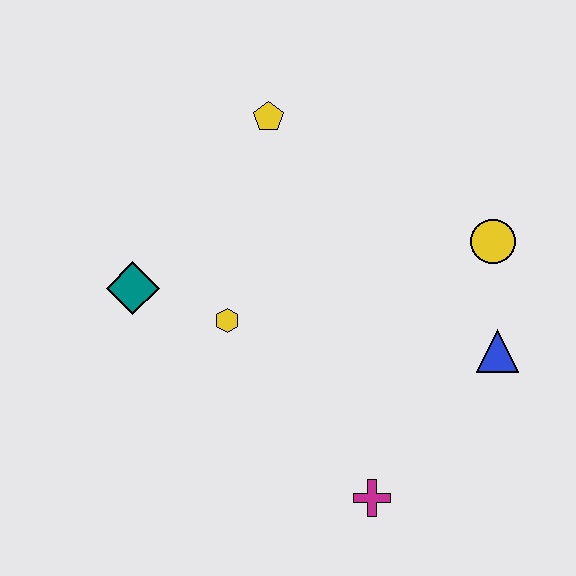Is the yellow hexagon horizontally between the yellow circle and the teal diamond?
Yes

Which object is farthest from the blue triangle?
The teal diamond is farthest from the blue triangle.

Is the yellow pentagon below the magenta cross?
No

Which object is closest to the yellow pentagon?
The yellow hexagon is closest to the yellow pentagon.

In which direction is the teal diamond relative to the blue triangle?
The teal diamond is to the left of the blue triangle.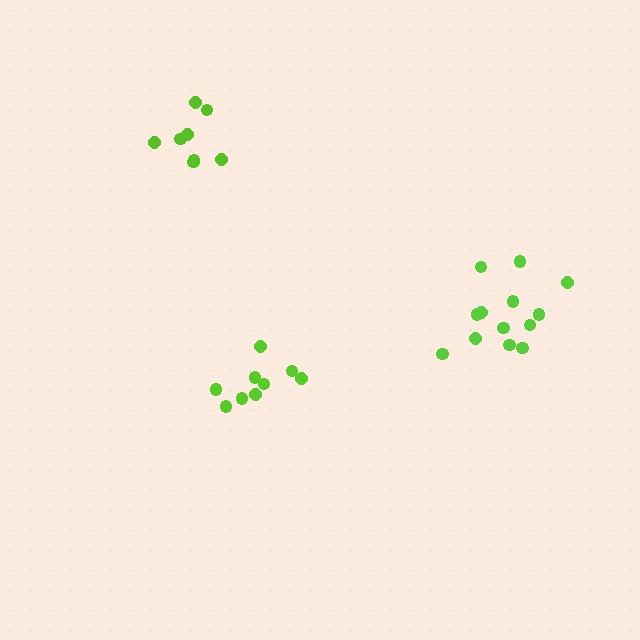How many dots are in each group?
Group 1: 8 dots, Group 2: 9 dots, Group 3: 13 dots (30 total).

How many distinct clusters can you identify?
There are 3 distinct clusters.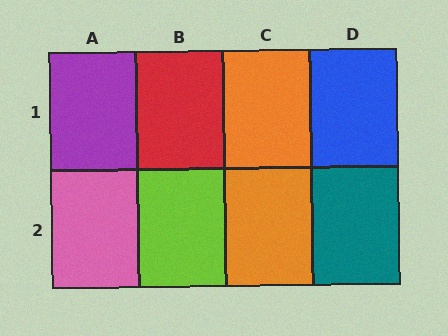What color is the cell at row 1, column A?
Purple.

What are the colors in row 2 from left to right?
Pink, lime, orange, teal.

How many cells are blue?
1 cell is blue.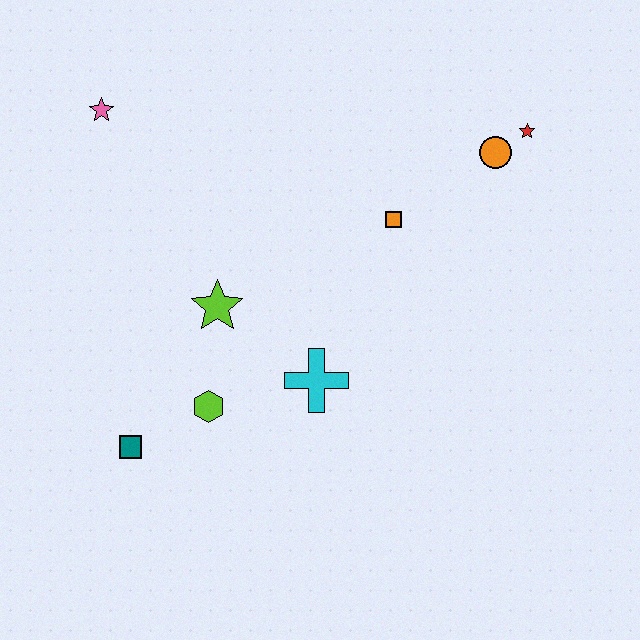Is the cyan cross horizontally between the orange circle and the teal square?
Yes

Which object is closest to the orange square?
The orange circle is closest to the orange square.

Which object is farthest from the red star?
The teal square is farthest from the red star.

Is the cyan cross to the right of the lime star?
Yes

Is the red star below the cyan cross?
No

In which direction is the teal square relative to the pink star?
The teal square is below the pink star.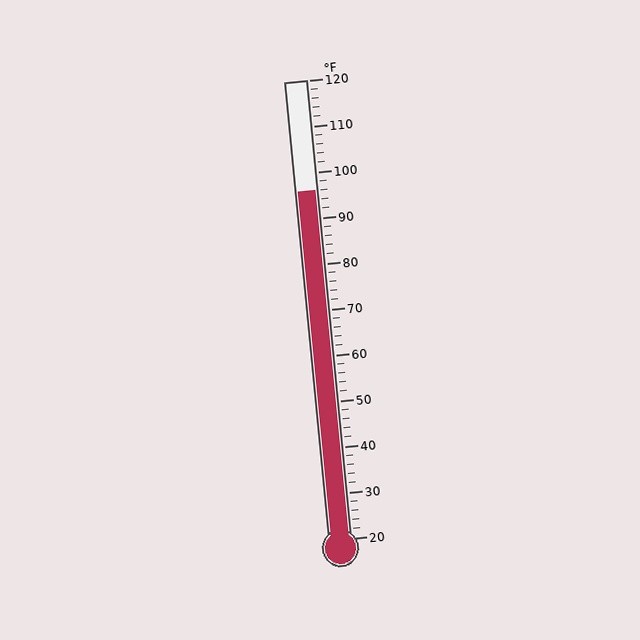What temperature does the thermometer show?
The thermometer shows approximately 96°F.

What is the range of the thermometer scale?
The thermometer scale ranges from 20°F to 120°F.